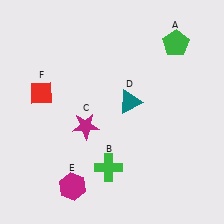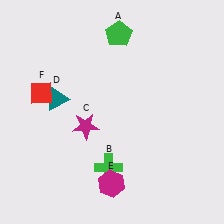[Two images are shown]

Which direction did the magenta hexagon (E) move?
The magenta hexagon (E) moved right.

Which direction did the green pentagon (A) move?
The green pentagon (A) moved left.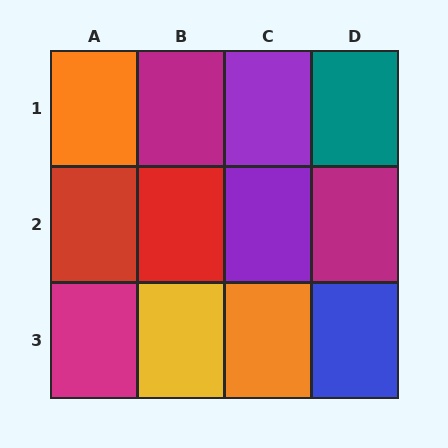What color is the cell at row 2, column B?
Red.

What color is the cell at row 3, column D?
Blue.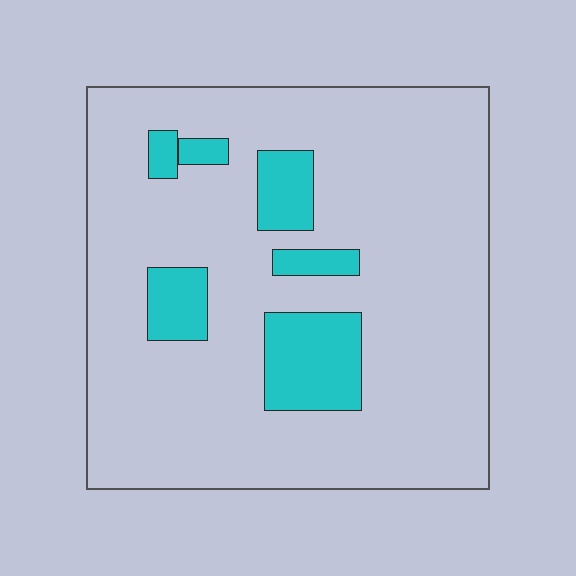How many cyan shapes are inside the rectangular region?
6.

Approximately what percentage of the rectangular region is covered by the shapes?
Approximately 15%.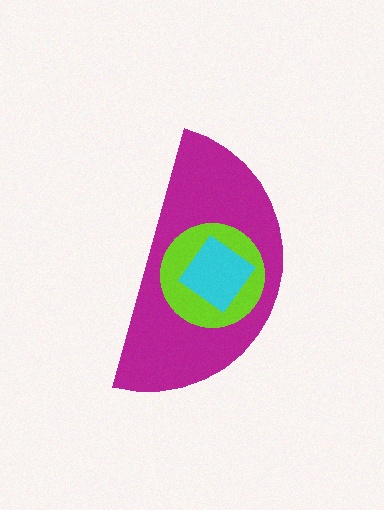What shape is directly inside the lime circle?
The cyan diamond.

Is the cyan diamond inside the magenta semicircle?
Yes.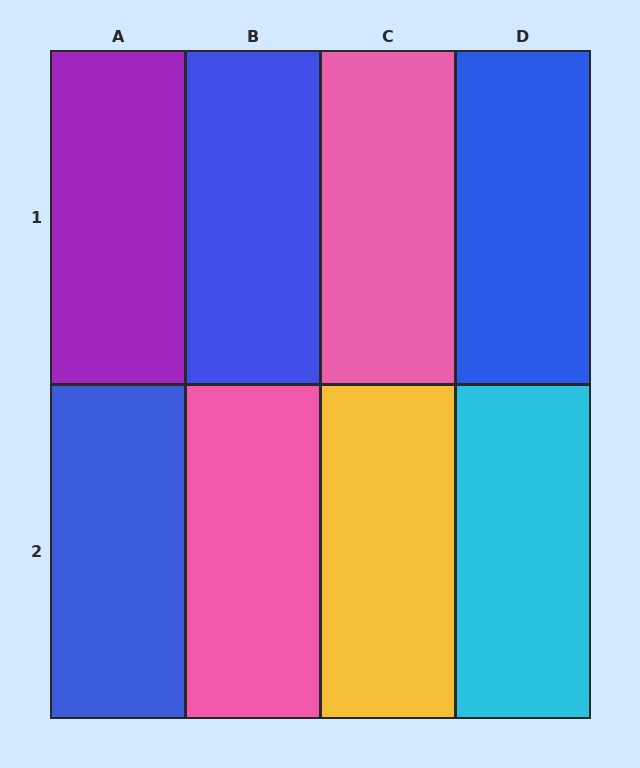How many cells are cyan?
1 cell is cyan.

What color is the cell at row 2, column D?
Cyan.